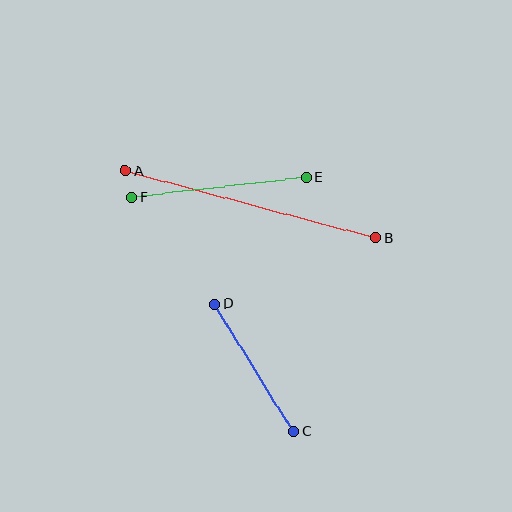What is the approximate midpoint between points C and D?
The midpoint is at approximately (254, 368) pixels.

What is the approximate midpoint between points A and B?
The midpoint is at approximately (250, 204) pixels.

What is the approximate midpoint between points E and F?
The midpoint is at approximately (219, 187) pixels.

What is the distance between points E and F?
The distance is approximately 176 pixels.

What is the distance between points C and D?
The distance is approximately 151 pixels.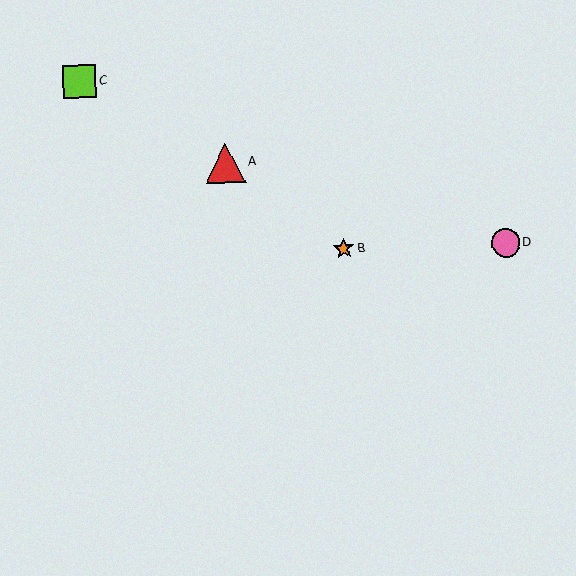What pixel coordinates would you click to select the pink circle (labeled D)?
Click at (506, 243) to select the pink circle D.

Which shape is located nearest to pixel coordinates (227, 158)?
The red triangle (labeled A) at (225, 163) is nearest to that location.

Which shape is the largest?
The red triangle (labeled A) is the largest.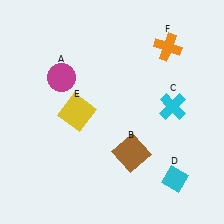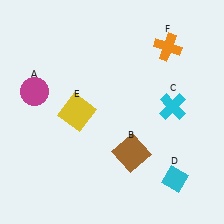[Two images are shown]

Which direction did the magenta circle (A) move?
The magenta circle (A) moved left.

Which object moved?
The magenta circle (A) moved left.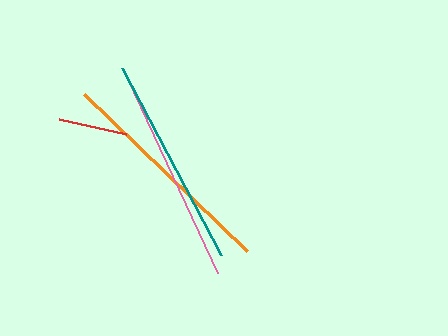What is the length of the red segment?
The red segment is approximately 68 pixels long.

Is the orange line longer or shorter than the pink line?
The orange line is longer than the pink line.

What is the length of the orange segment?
The orange segment is approximately 226 pixels long.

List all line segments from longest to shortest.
From longest to shortest: orange, pink, teal, red.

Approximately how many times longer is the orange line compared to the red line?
The orange line is approximately 3.3 times the length of the red line.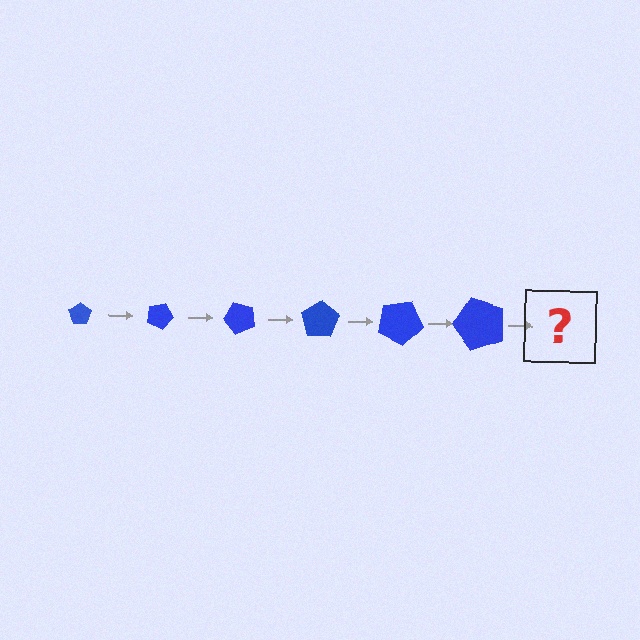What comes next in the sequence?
The next element should be a pentagon, larger than the previous one and rotated 150 degrees from the start.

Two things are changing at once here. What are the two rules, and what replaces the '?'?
The two rules are that the pentagon grows larger each step and it rotates 25 degrees each step. The '?' should be a pentagon, larger than the previous one and rotated 150 degrees from the start.